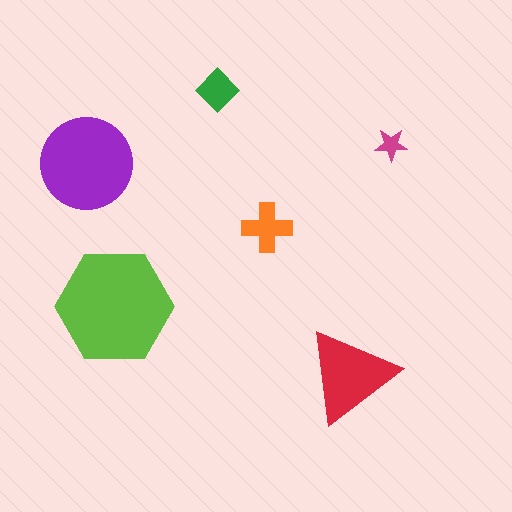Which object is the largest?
The lime hexagon.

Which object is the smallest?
The magenta star.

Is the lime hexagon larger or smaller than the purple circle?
Larger.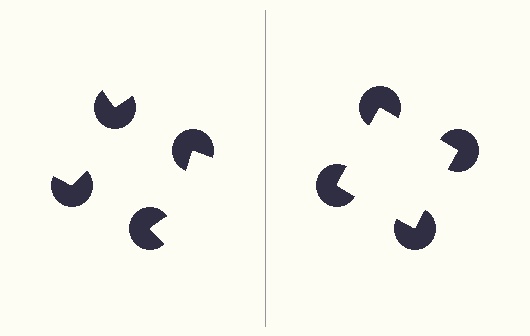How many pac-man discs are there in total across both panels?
8 — 4 on each side.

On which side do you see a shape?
An illusory square appears on the right side. On the left side the wedge cuts are rotated, so no coherent shape forms.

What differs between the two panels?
The pac-man discs are positioned identically on both sides; only the wedge orientations differ. On the right they align to a square; on the left they are misaligned.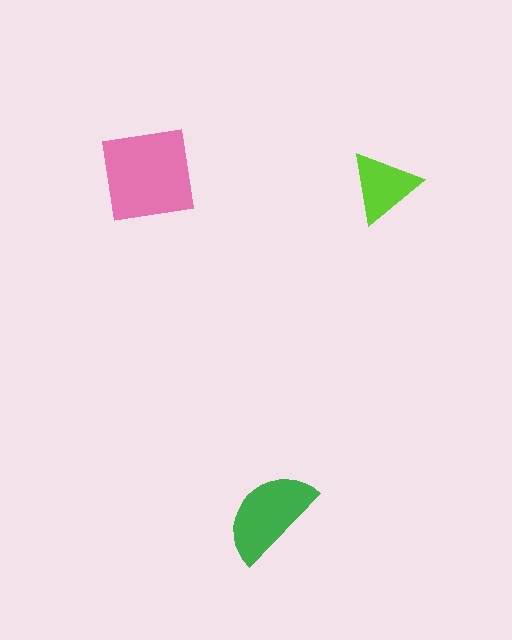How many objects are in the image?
There are 3 objects in the image.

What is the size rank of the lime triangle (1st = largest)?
3rd.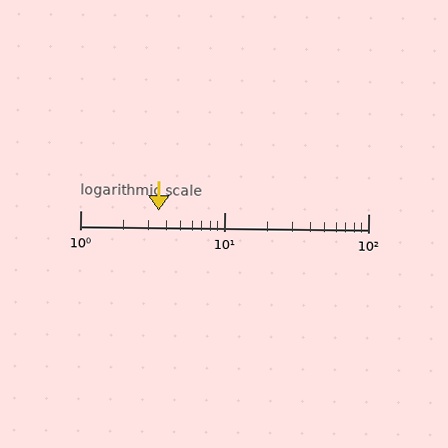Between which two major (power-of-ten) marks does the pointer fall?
The pointer is between 1 and 10.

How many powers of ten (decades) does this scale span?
The scale spans 2 decades, from 1 to 100.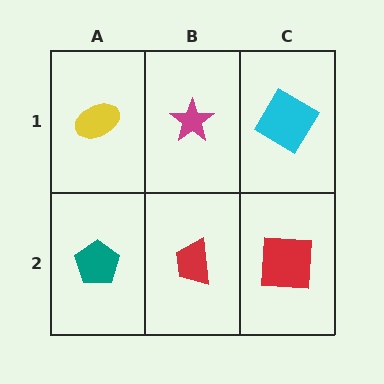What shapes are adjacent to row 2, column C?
A cyan diamond (row 1, column C), a red trapezoid (row 2, column B).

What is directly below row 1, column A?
A teal pentagon.